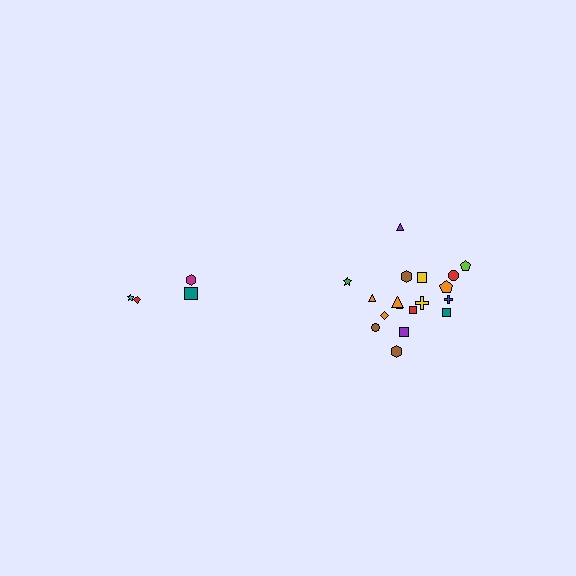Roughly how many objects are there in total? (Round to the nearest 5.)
Roughly 20 objects in total.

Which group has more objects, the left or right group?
The right group.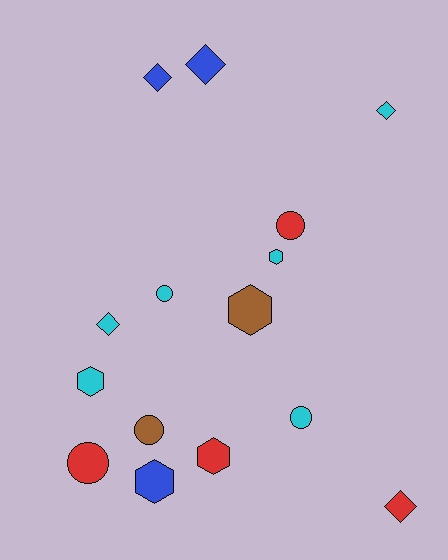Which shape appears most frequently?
Diamond, with 5 objects.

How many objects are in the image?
There are 15 objects.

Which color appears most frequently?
Cyan, with 6 objects.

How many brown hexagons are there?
There is 1 brown hexagon.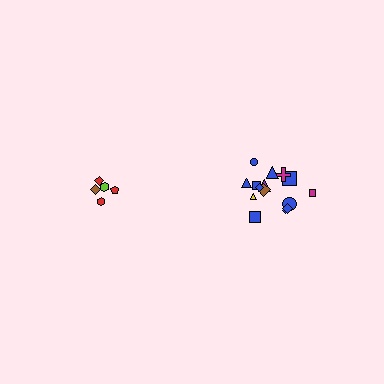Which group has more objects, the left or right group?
The right group.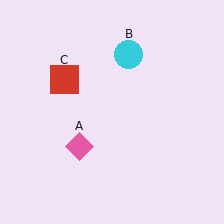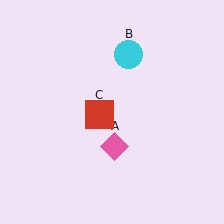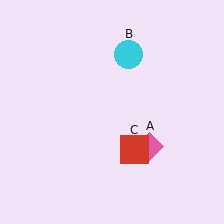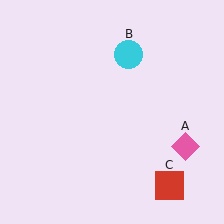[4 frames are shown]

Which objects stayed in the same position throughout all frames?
Cyan circle (object B) remained stationary.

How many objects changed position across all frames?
2 objects changed position: pink diamond (object A), red square (object C).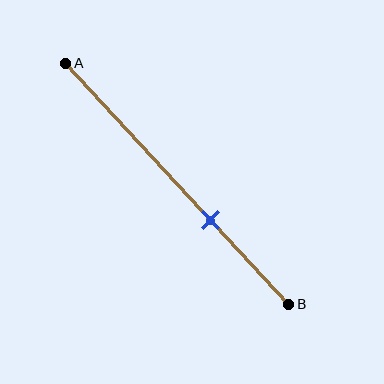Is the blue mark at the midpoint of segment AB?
No, the mark is at about 65% from A, not at the 50% midpoint.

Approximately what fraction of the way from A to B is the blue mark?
The blue mark is approximately 65% of the way from A to B.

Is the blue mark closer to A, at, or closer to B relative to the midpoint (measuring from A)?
The blue mark is closer to point B than the midpoint of segment AB.